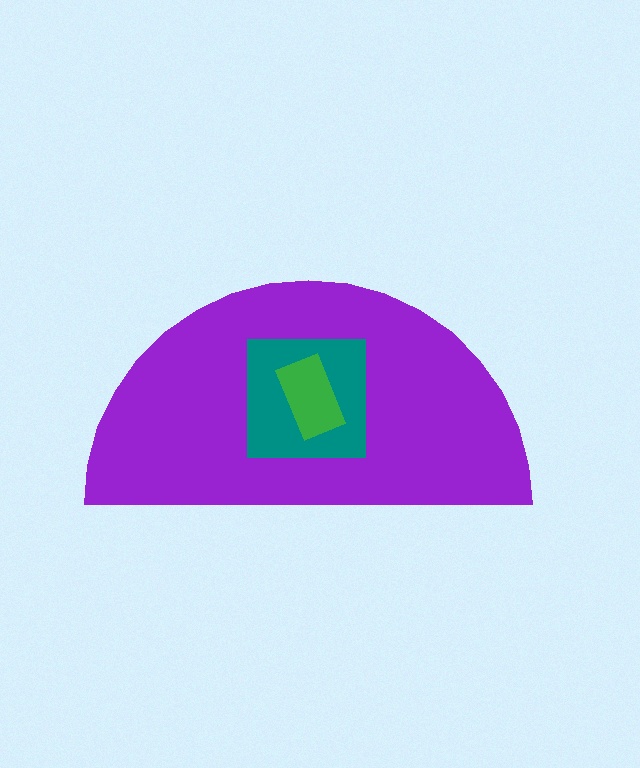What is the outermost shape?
The purple semicircle.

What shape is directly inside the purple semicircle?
The teal square.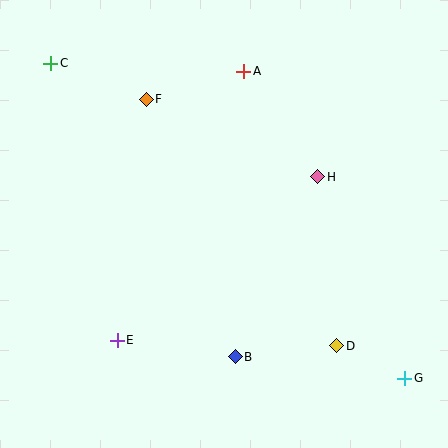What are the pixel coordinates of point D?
Point D is at (337, 346).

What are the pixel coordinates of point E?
Point E is at (117, 340).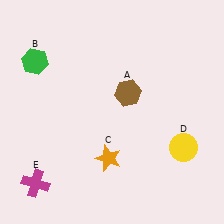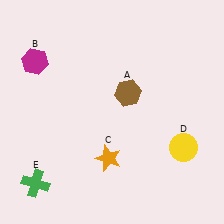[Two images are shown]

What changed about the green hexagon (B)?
In Image 1, B is green. In Image 2, it changed to magenta.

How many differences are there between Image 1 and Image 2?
There are 2 differences between the two images.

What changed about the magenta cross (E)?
In Image 1, E is magenta. In Image 2, it changed to green.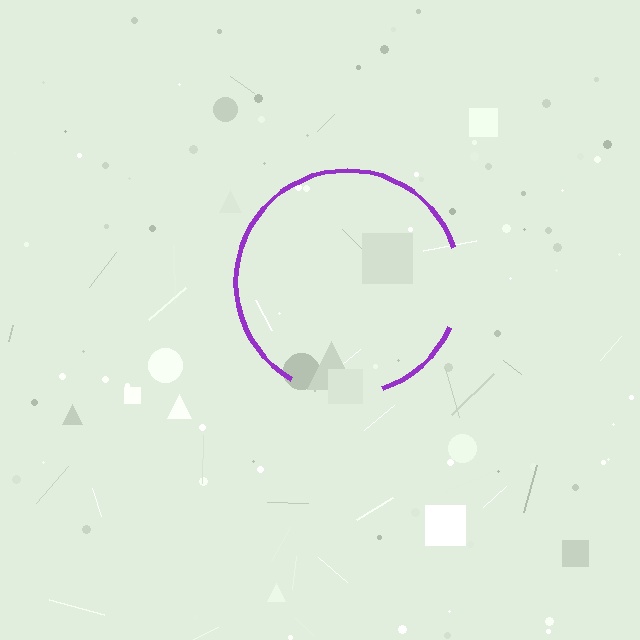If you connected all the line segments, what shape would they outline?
They would outline a circle.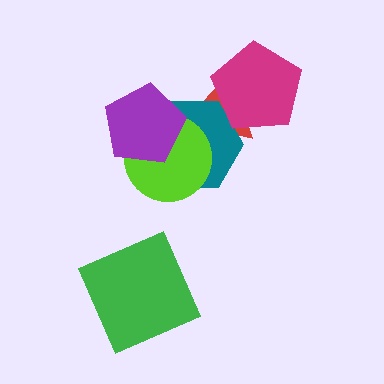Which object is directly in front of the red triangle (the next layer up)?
The teal hexagon is directly in front of the red triangle.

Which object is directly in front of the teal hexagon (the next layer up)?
The lime circle is directly in front of the teal hexagon.